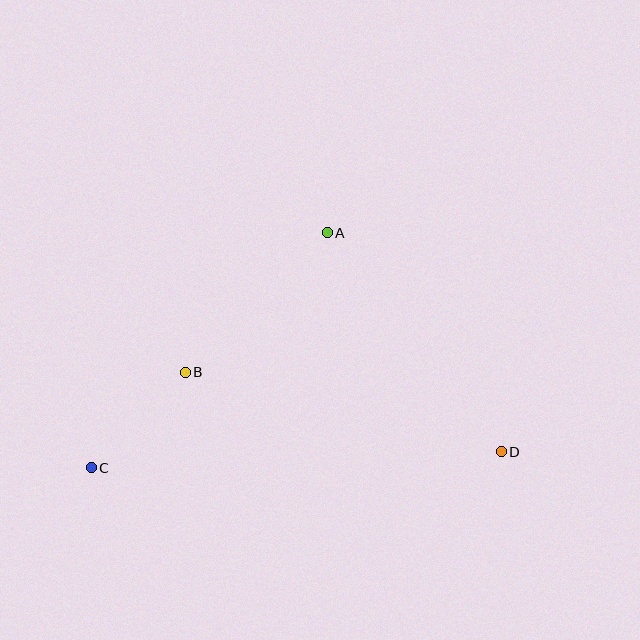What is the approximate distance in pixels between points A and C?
The distance between A and C is approximately 333 pixels.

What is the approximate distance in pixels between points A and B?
The distance between A and B is approximately 199 pixels.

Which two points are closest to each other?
Points B and C are closest to each other.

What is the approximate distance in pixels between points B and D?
The distance between B and D is approximately 326 pixels.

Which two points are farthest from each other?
Points C and D are farthest from each other.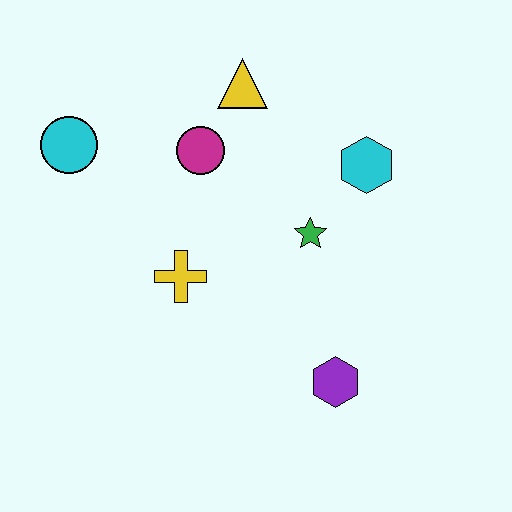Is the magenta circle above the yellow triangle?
No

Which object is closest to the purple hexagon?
The green star is closest to the purple hexagon.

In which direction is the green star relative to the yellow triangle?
The green star is below the yellow triangle.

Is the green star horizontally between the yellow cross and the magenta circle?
No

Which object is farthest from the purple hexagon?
The cyan circle is farthest from the purple hexagon.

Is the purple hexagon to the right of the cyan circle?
Yes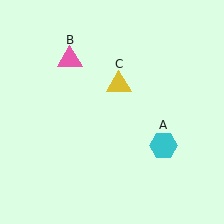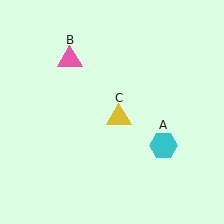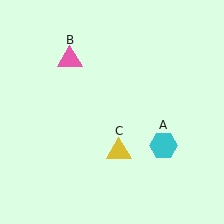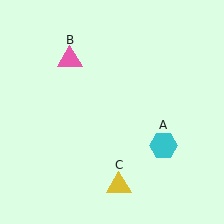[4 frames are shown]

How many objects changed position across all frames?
1 object changed position: yellow triangle (object C).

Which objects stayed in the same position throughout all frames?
Cyan hexagon (object A) and pink triangle (object B) remained stationary.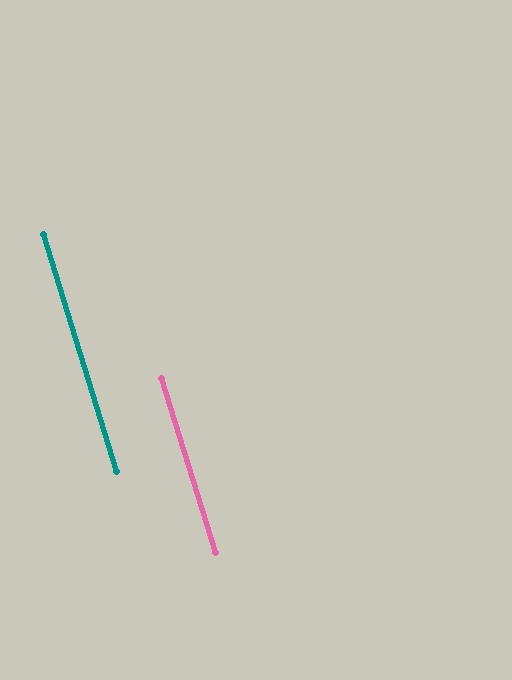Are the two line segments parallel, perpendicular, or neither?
Parallel — their directions differ by only 0.1°.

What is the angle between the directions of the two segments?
Approximately 0 degrees.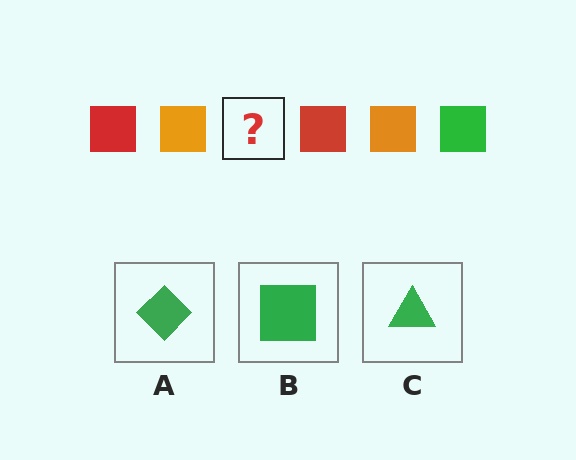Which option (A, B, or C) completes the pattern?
B.